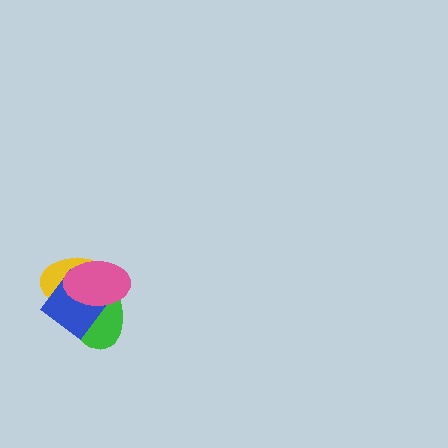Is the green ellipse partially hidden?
Yes, it is partially covered by another shape.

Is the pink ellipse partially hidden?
No, no other shape covers it.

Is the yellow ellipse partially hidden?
Yes, it is partially covered by another shape.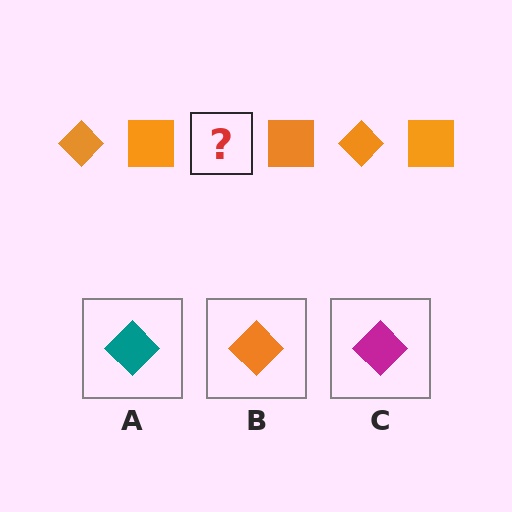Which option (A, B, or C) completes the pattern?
B.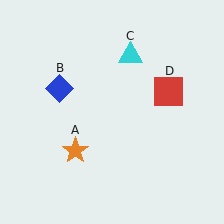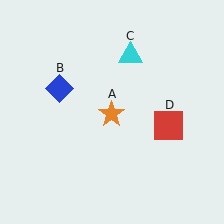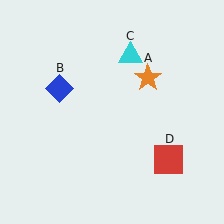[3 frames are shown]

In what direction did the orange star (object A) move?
The orange star (object A) moved up and to the right.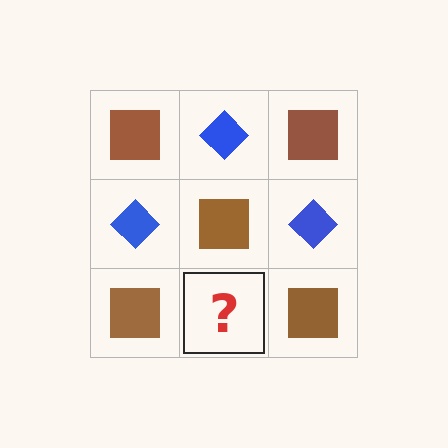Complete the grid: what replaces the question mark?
The question mark should be replaced with a blue diamond.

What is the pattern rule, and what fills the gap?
The rule is that it alternates brown square and blue diamond in a checkerboard pattern. The gap should be filled with a blue diamond.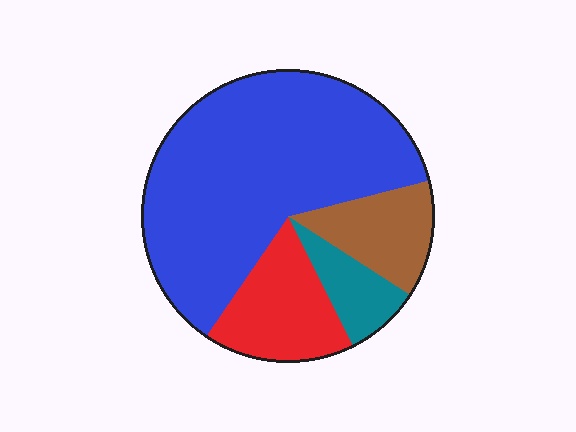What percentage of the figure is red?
Red takes up between a sixth and a third of the figure.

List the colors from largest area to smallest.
From largest to smallest: blue, red, brown, teal.